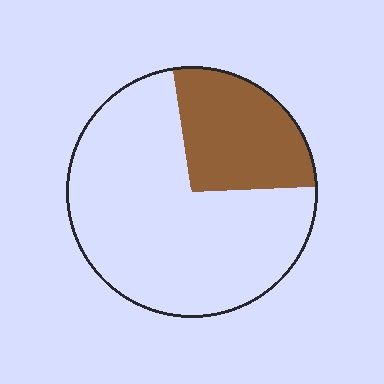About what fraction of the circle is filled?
About one quarter (1/4).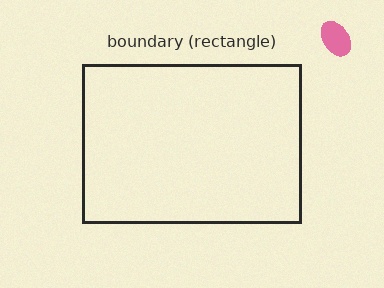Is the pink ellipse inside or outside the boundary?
Outside.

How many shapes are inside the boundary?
0 inside, 1 outside.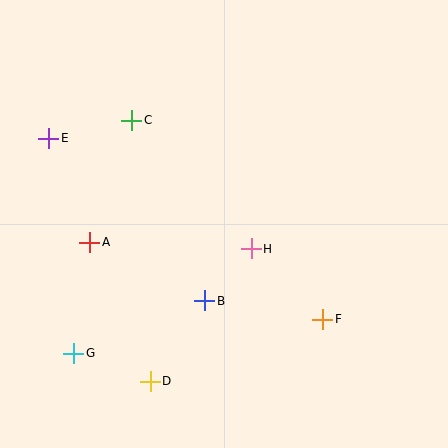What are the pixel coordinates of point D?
Point D is at (150, 381).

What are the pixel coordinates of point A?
Point A is at (89, 242).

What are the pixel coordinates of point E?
Point E is at (49, 138).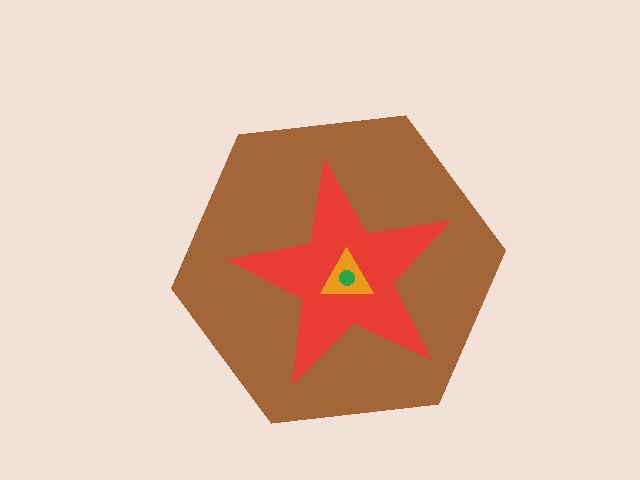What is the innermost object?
The green circle.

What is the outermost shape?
The brown hexagon.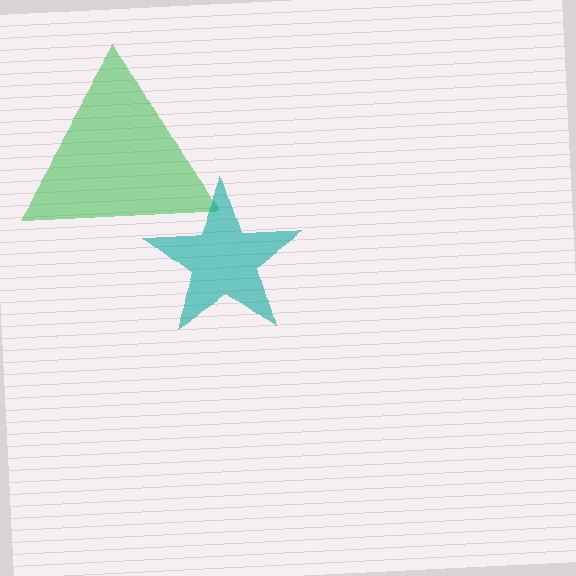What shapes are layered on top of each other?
The layered shapes are: a green triangle, a teal star.